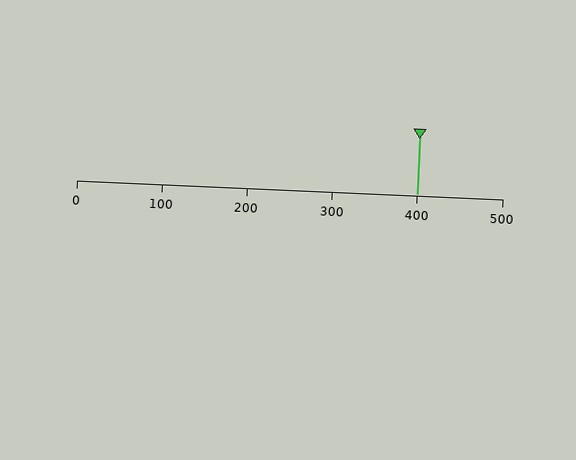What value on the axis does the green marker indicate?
The marker indicates approximately 400.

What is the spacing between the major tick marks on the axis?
The major ticks are spaced 100 apart.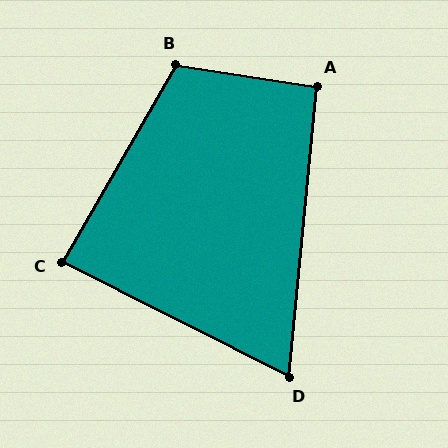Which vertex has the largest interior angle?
B, at approximately 111 degrees.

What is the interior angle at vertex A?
Approximately 93 degrees (approximately right).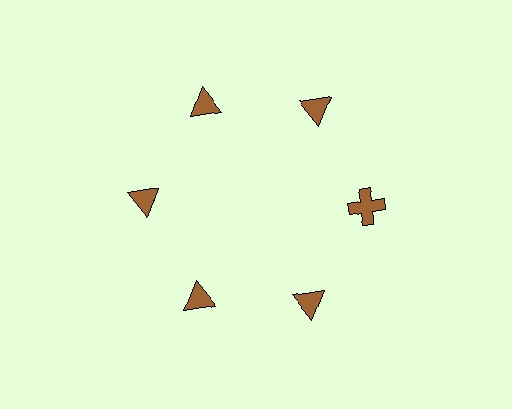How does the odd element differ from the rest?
It has a different shape: cross instead of triangle.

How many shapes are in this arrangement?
There are 6 shapes arranged in a ring pattern.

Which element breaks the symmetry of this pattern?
The brown cross at roughly the 3 o'clock position breaks the symmetry. All other shapes are brown triangles.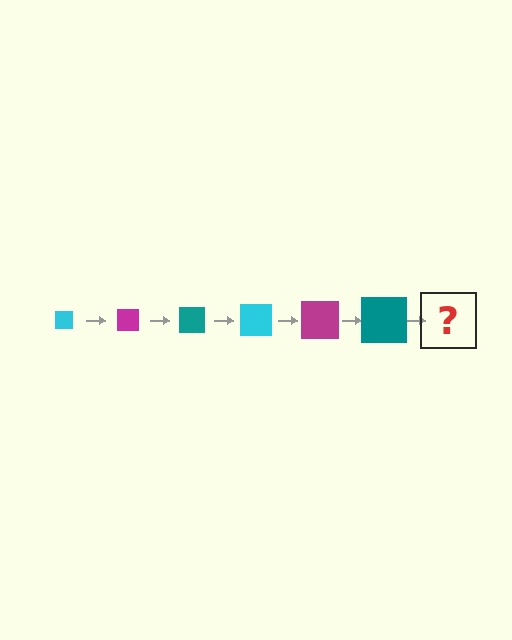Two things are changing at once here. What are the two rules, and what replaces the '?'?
The two rules are that the square grows larger each step and the color cycles through cyan, magenta, and teal. The '?' should be a cyan square, larger than the previous one.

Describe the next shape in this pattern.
It should be a cyan square, larger than the previous one.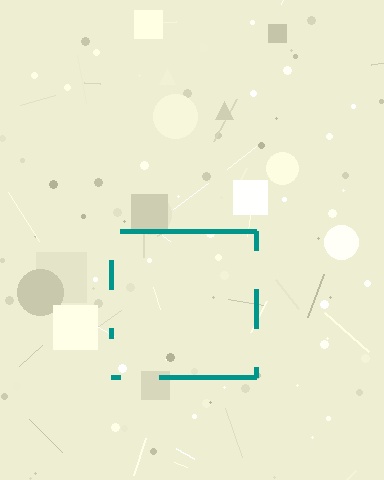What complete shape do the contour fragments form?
The contour fragments form a square.